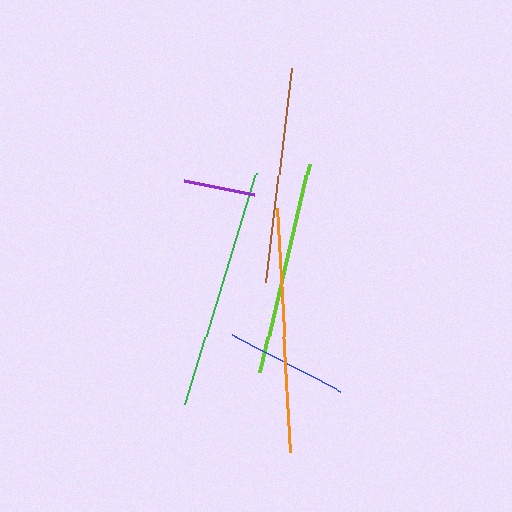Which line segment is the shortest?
The purple line is the shortest at approximately 71 pixels.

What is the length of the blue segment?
The blue segment is approximately 122 pixels long.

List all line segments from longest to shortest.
From longest to shortest: orange, green, brown, lime, blue, purple.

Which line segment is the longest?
The orange line is the longest at approximately 244 pixels.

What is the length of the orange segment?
The orange segment is approximately 244 pixels long.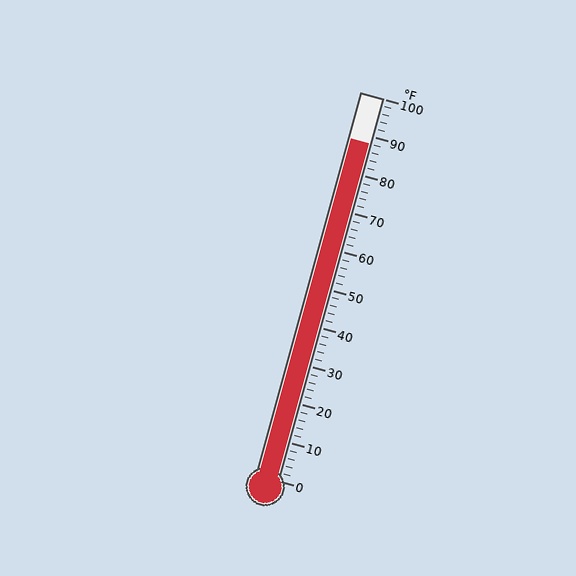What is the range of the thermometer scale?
The thermometer scale ranges from 0°F to 100°F.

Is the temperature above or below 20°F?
The temperature is above 20°F.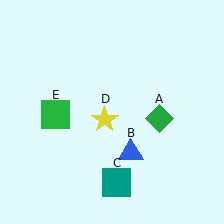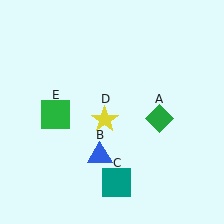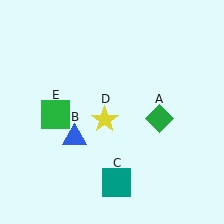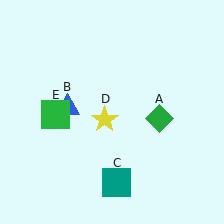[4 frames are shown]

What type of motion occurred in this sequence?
The blue triangle (object B) rotated clockwise around the center of the scene.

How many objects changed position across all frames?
1 object changed position: blue triangle (object B).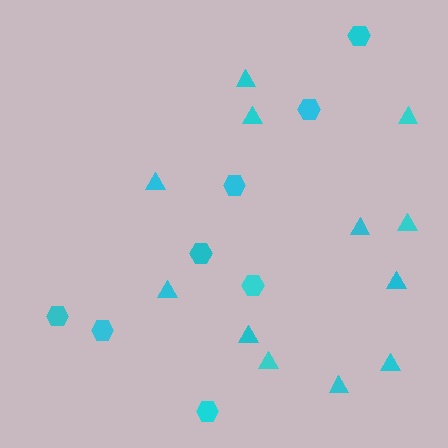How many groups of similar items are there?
There are 2 groups: one group of triangles (12) and one group of hexagons (8).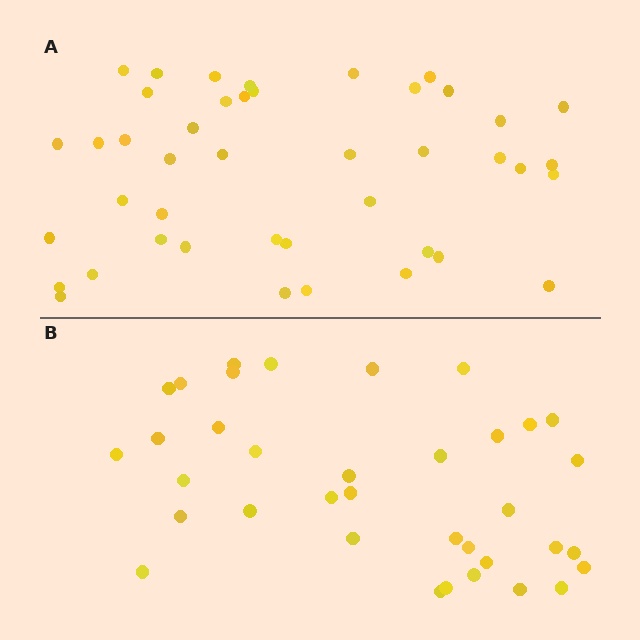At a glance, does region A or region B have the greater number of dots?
Region A (the top region) has more dots.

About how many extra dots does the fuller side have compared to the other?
Region A has roughly 8 or so more dots than region B.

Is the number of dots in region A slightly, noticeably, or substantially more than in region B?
Region A has only slightly more — the two regions are fairly close. The ratio is roughly 1.2 to 1.